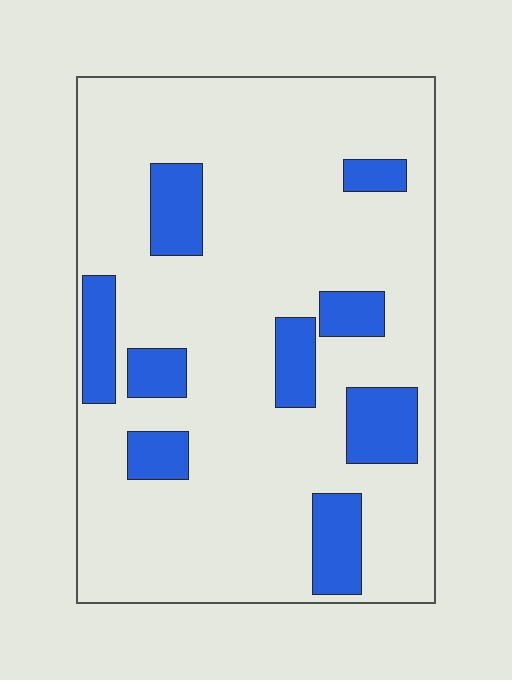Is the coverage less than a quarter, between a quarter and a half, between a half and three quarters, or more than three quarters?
Less than a quarter.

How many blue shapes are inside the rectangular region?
9.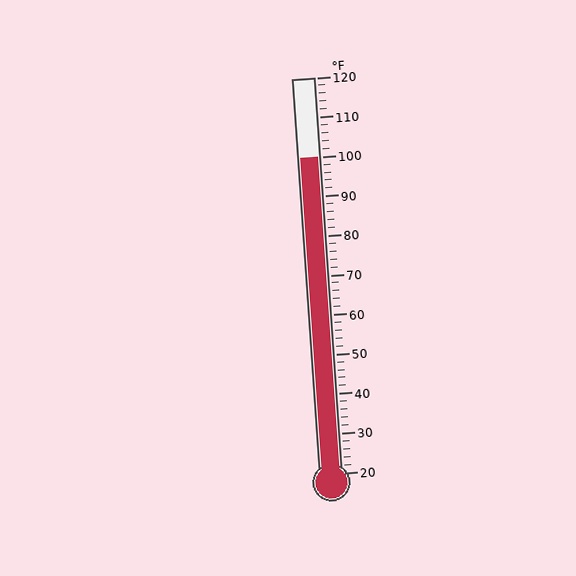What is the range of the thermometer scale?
The thermometer scale ranges from 20°F to 120°F.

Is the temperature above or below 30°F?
The temperature is above 30°F.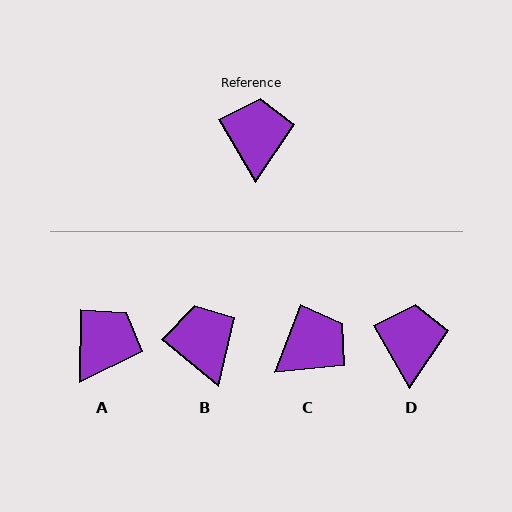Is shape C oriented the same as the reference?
No, it is off by about 50 degrees.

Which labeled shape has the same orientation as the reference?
D.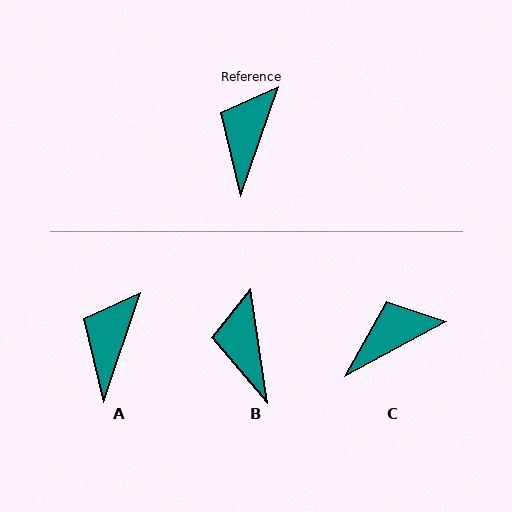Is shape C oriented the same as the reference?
No, it is off by about 43 degrees.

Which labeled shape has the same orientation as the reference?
A.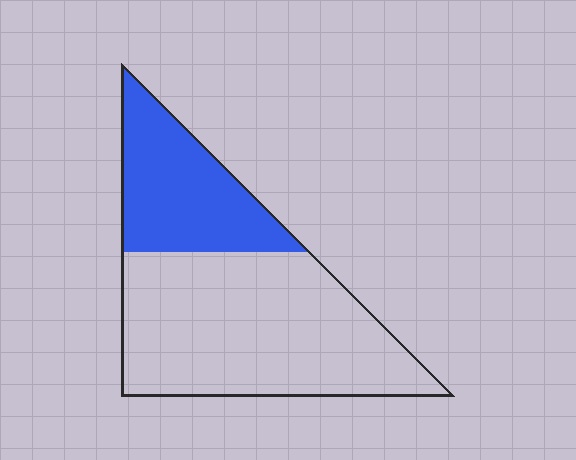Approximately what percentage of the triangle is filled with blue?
Approximately 30%.